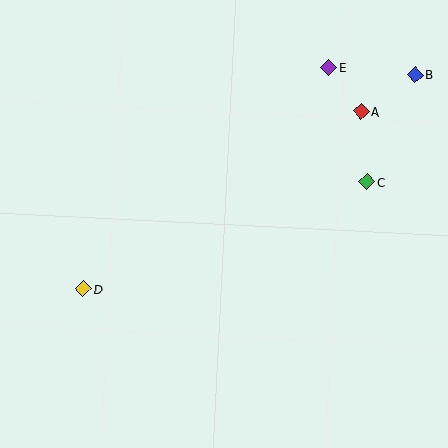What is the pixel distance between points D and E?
The distance between D and E is 330 pixels.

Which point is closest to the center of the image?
Point C at (367, 182) is closest to the center.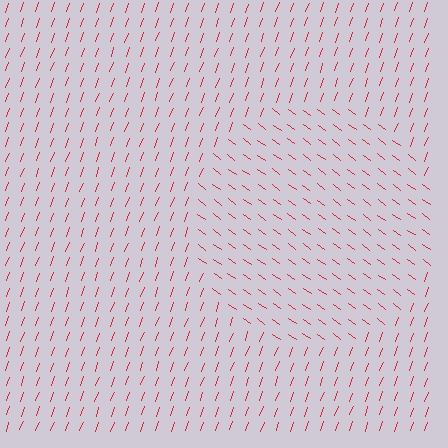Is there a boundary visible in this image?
Yes, there is a texture boundary formed by a change in line orientation.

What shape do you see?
I see a circle.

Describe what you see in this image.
The image is filled with small red line segments. A circle region in the image has lines oriented differently from the surrounding lines, creating a visible texture boundary.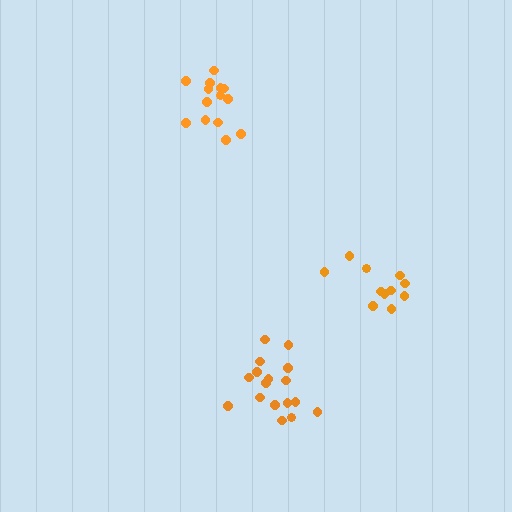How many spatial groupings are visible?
There are 3 spatial groupings.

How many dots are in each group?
Group 1: 14 dots, Group 2: 11 dots, Group 3: 17 dots (42 total).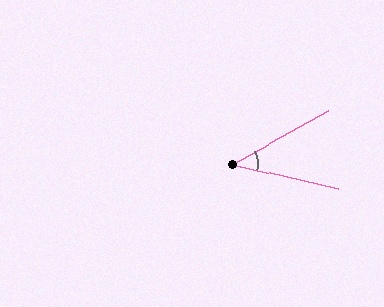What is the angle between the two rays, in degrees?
Approximately 42 degrees.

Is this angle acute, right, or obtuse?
It is acute.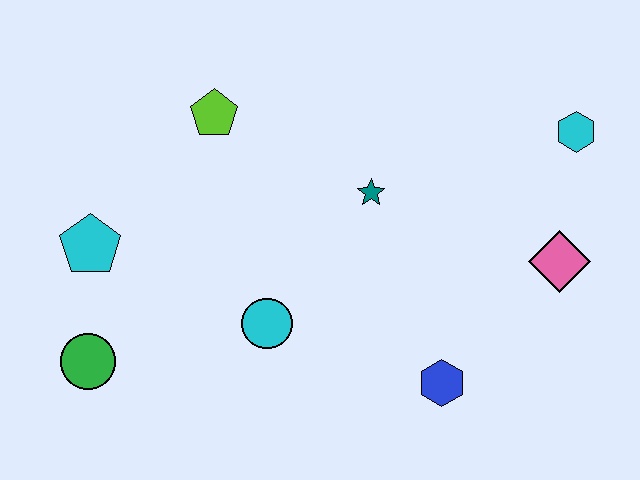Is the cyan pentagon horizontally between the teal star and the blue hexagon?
No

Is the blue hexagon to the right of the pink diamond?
No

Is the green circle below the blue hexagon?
No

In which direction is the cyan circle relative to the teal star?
The cyan circle is below the teal star.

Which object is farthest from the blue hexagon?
The cyan pentagon is farthest from the blue hexagon.